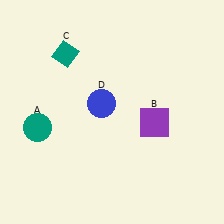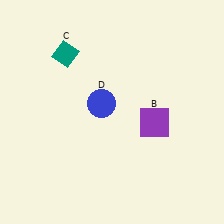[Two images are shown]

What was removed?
The teal circle (A) was removed in Image 2.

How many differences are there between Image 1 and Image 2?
There is 1 difference between the two images.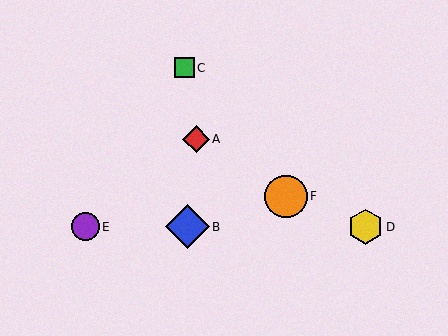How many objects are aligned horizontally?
3 objects (B, D, E) are aligned horizontally.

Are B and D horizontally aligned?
Yes, both are at y≈227.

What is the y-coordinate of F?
Object F is at y≈196.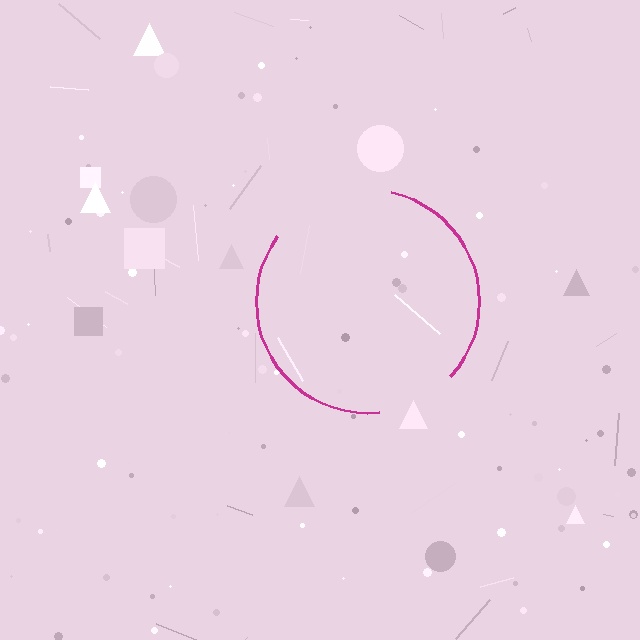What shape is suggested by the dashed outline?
The dashed outline suggests a circle.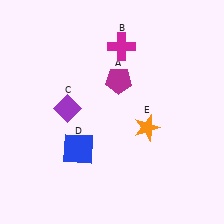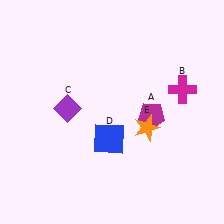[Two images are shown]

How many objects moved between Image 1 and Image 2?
3 objects moved between the two images.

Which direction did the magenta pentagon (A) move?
The magenta pentagon (A) moved down.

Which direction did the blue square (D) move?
The blue square (D) moved right.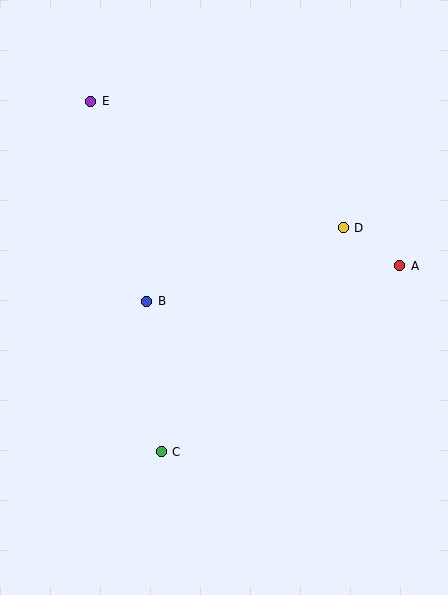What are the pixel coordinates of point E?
Point E is at (91, 101).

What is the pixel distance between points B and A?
The distance between B and A is 256 pixels.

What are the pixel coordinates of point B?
Point B is at (147, 301).